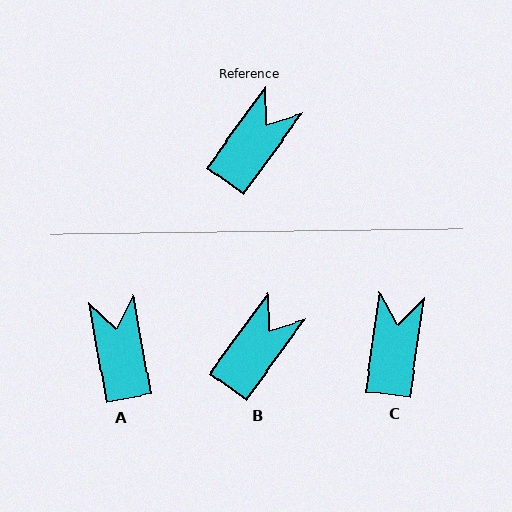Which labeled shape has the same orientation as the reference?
B.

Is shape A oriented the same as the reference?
No, it is off by about 46 degrees.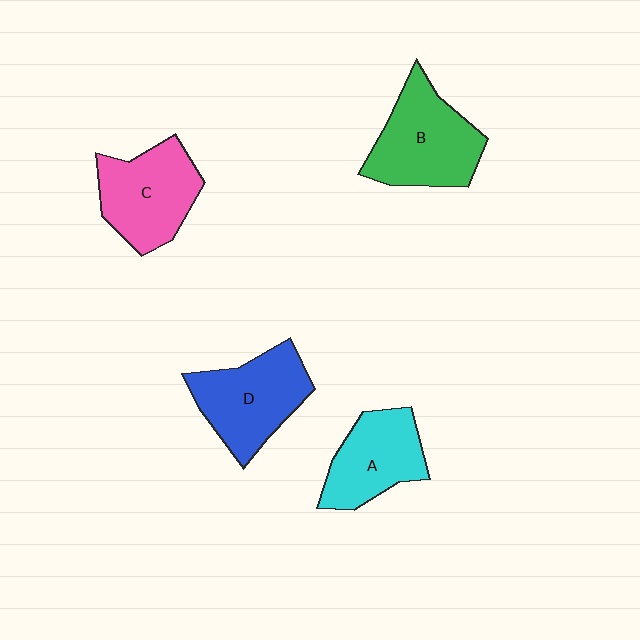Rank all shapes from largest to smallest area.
From largest to smallest: B (green), D (blue), C (pink), A (cyan).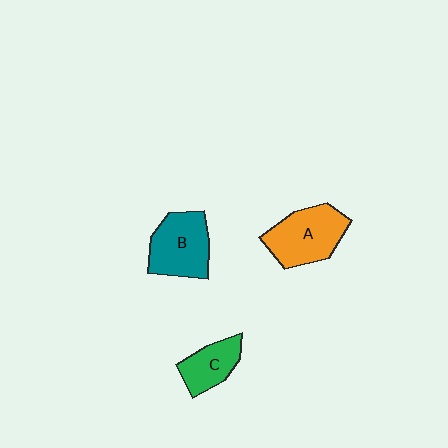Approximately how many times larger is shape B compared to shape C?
Approximately 1.5 times.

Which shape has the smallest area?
Shape C (green).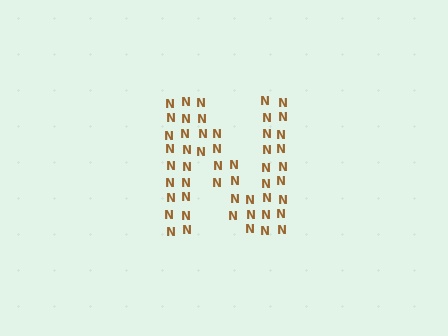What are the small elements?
The small elements are letter N's.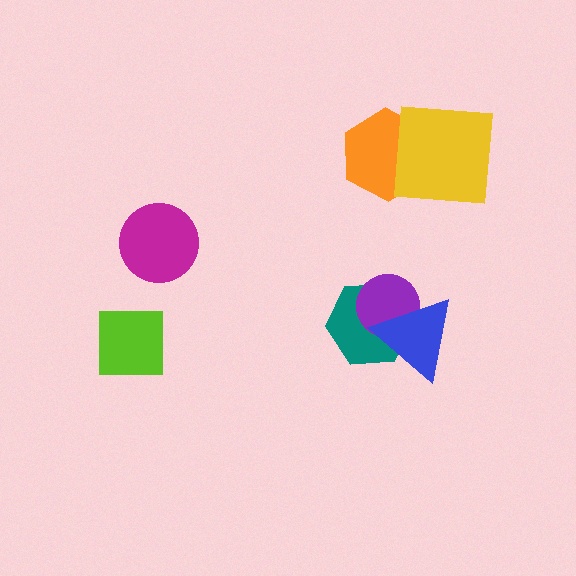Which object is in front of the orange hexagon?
The yellow square is in front of the orange hexagon.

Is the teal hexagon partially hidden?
Yes, it is partially covered by another shape.